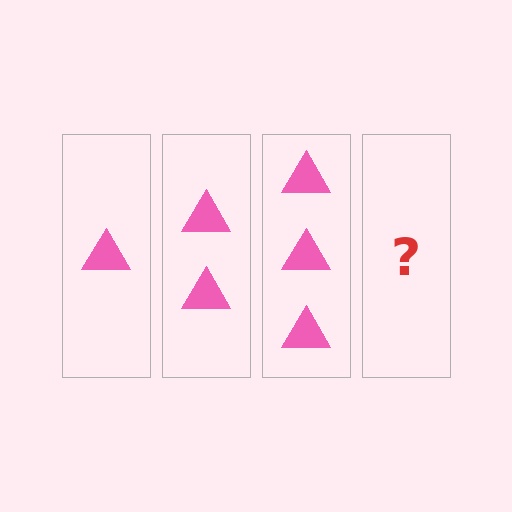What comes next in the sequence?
The next element should be 4 triangles.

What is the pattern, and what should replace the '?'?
The pattern is that each step adds one more triangle. The '?' should be 4 triangles.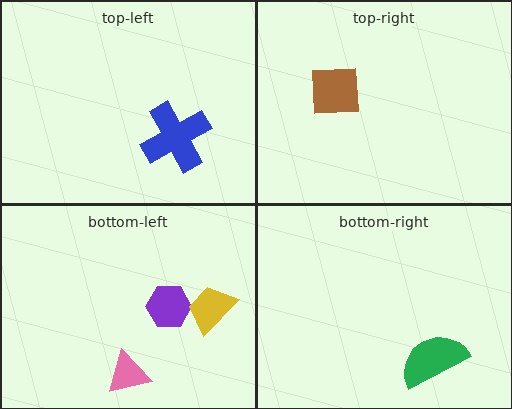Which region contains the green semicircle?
The bottom-right region.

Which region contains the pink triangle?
The bottom-left region.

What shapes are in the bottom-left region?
The purple hexagon, the yellow trapezoid, the pink triangle.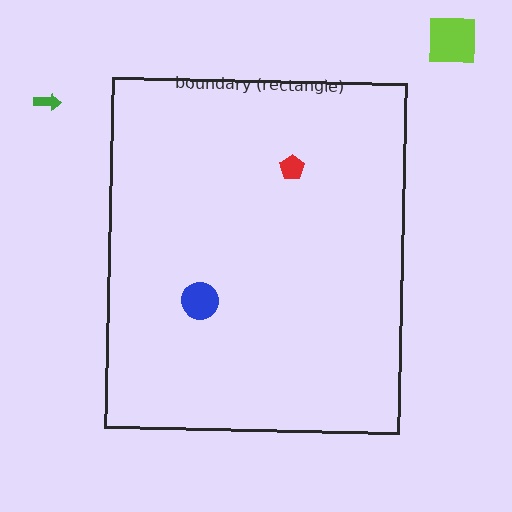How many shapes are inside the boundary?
2 inside, 2 outside.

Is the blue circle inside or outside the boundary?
Inside.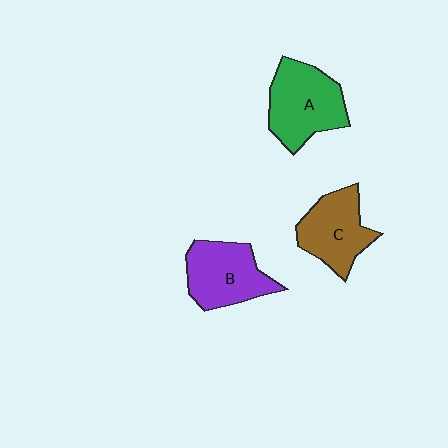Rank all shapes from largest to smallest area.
From largest to smallest: A (green), B (purple), C (brown).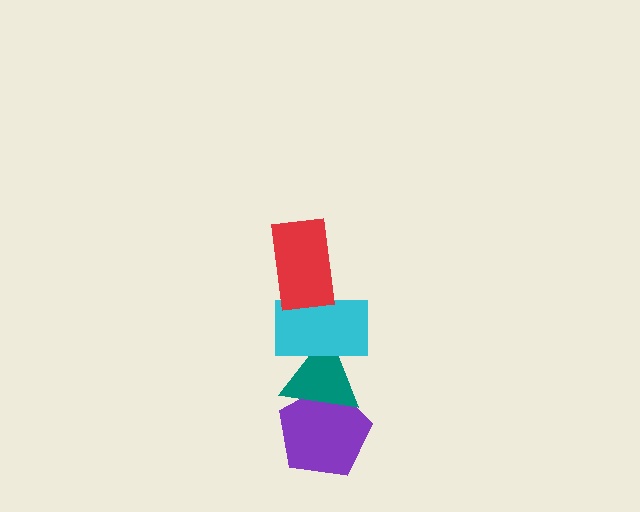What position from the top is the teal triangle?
The teal triangle is 3rd from the top.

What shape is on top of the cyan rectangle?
The red rectangle is on top of the cyan rectangle.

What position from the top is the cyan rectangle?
The cyan rectangle is 2nd from the top.